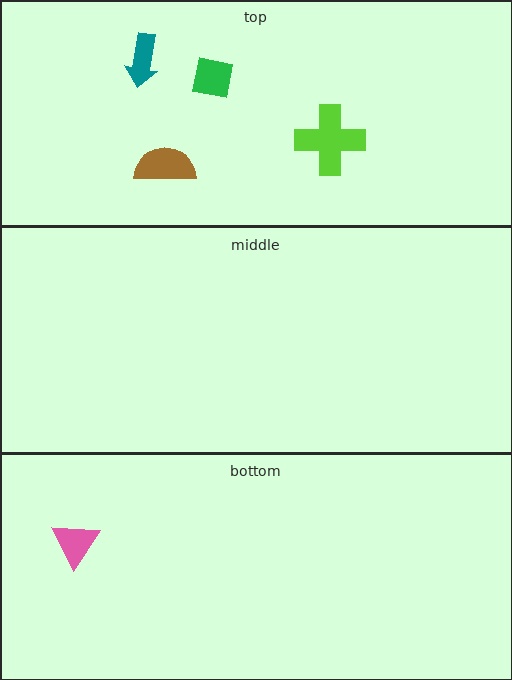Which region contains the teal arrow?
The top region.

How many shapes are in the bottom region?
1.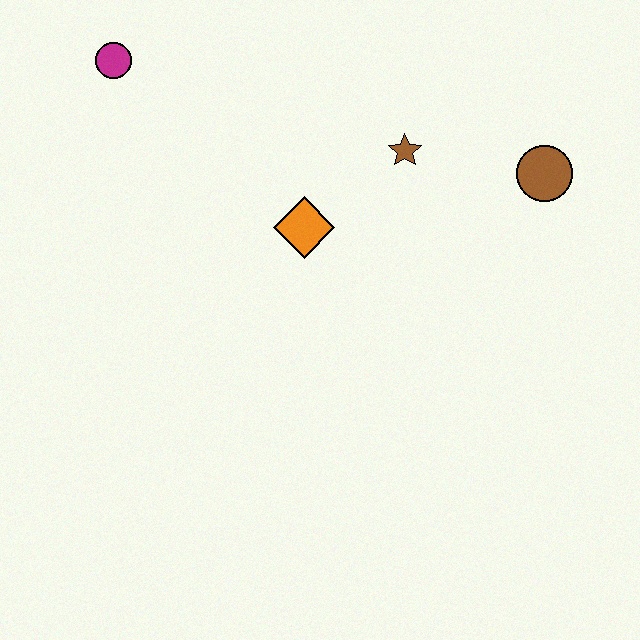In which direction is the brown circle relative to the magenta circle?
The brown circle is to the right of the magenta circle.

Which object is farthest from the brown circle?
The magenta circle is farthest from the brown circle.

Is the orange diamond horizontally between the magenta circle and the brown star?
Yes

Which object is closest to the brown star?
The orange diamond is closest to the brown star.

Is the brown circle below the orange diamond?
No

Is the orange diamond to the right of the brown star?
No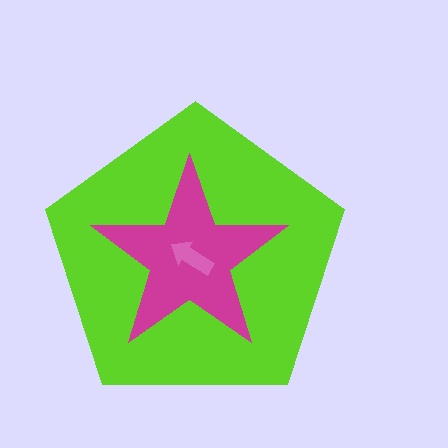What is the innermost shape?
The pink arrow.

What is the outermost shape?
The lime pentagon.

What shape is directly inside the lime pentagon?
The magenta star.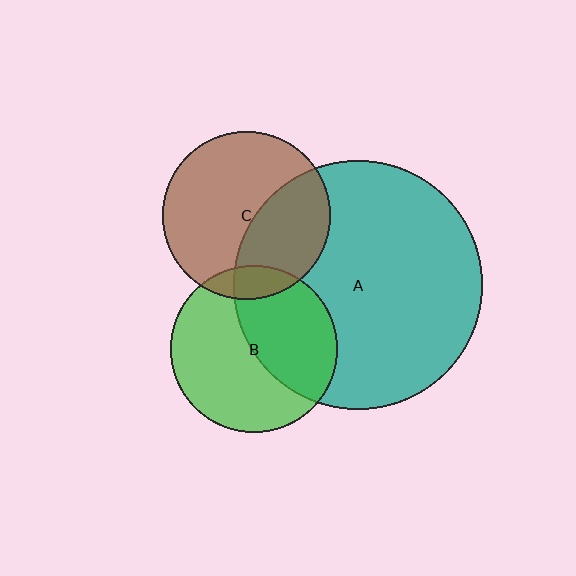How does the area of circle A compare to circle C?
Approximately 2.2 times.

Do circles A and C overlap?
Yes.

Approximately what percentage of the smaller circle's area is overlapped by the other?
Approximately 40%.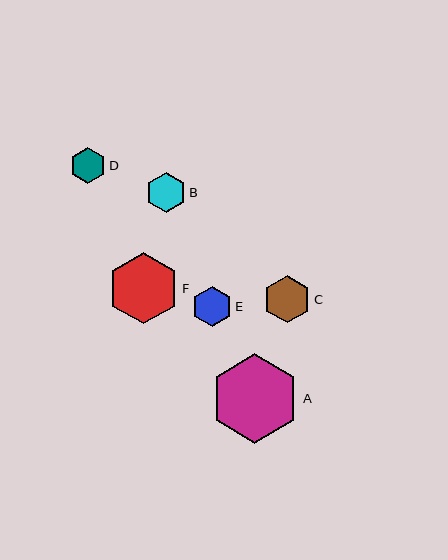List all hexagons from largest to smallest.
From largest to smallest: A, F, C, B, E, D.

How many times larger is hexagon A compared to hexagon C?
Hexagon A is approximately 1.9 times the size of hexagon C.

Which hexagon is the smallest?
Hexagon D is the smallest with a size of approximately 36 pixels.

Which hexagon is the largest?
Hexagon A is the largest with a size of approximately 89 pixels.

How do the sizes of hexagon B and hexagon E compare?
Hexagon B and hexagon E are approximately the same size.